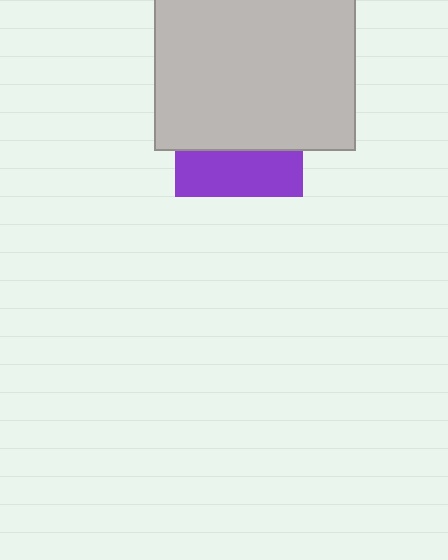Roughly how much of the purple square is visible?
A small part of it is visible (roughly 36%).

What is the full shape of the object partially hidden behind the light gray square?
The partially hidden object is a purple square.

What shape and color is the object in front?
The object in front is a light gray square.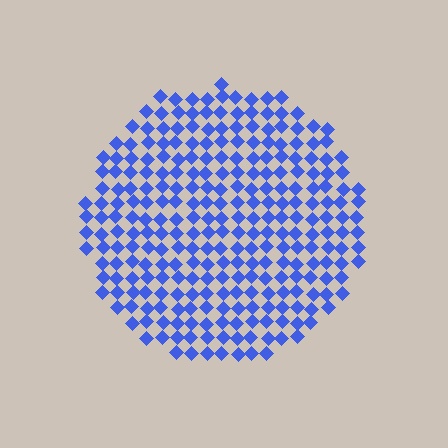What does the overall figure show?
The overall figure shows a circle.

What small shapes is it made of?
It is made of small diamonds.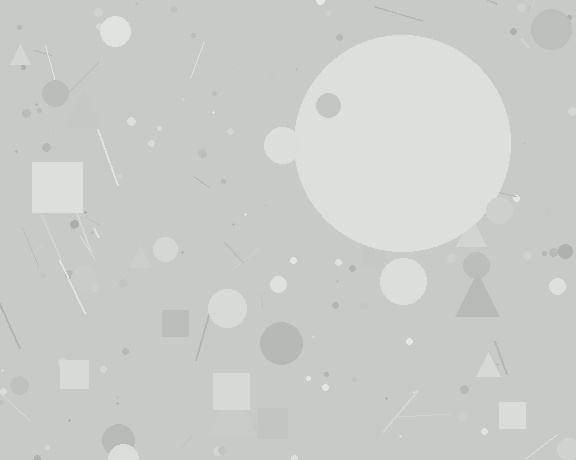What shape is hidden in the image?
A circle is hidden in the image.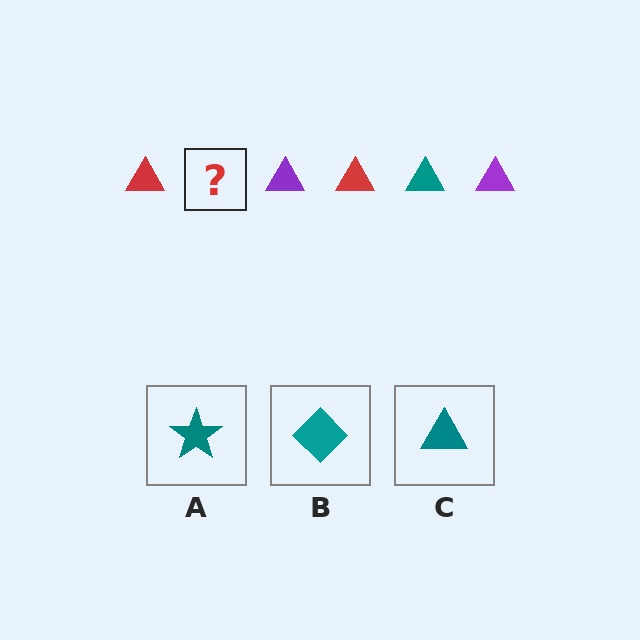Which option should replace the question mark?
Option C.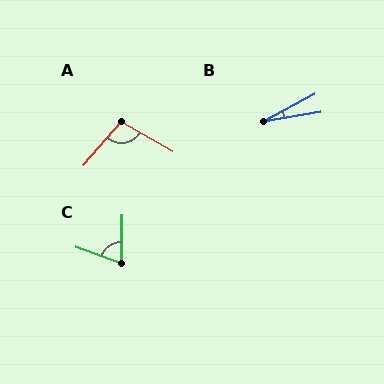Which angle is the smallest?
B, at approximately 19 degrees.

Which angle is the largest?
A, at approximately 101 degrees.